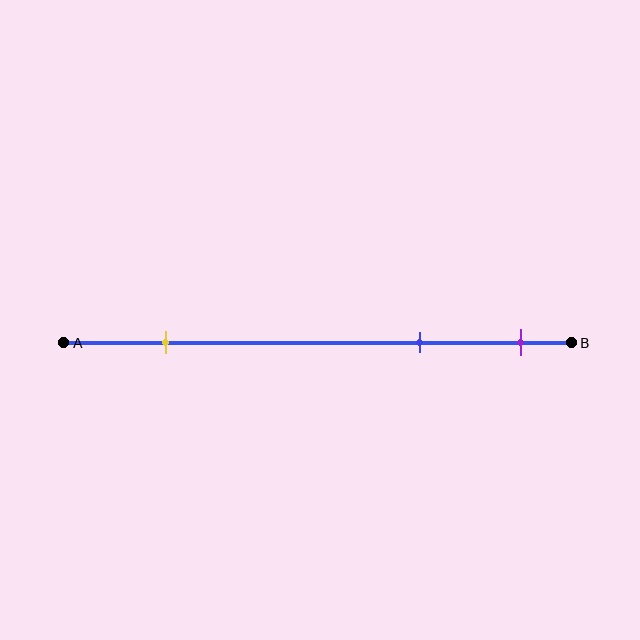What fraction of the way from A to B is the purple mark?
The purple mark is approximately 90% (0.9) of the way from A to B.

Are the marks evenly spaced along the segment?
No, the marks are not evenly spaced.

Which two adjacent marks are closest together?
The blue and purple marks are the closest adjacent pair.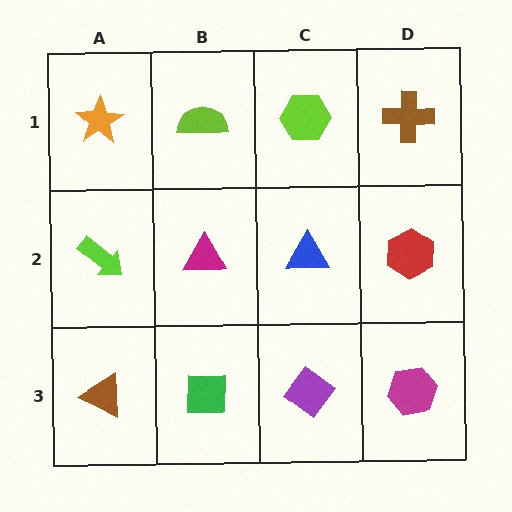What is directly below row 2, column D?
A magenta hexagon.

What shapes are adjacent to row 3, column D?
A red hexagon (row 2, column D), a purple diamond (row 3, column C).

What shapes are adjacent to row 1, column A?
A lime arrow (row 2, column A), a lime semicircle (row 1, column B).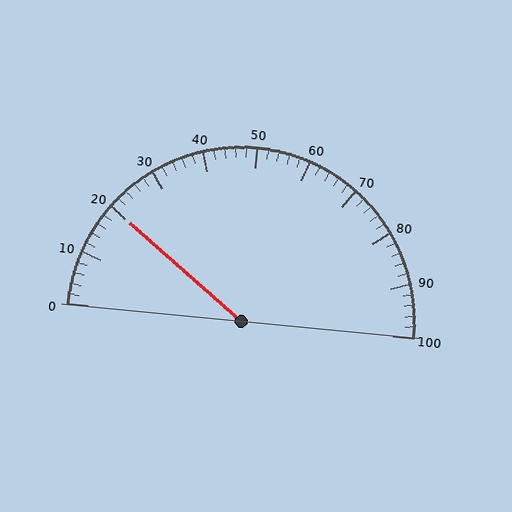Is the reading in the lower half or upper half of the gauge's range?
The reading is in the lower half of the range (0 to 100).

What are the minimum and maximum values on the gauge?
The gauge ranges from 0 to 100.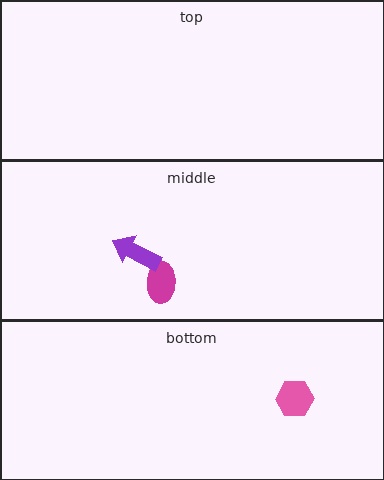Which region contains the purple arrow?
The middle region.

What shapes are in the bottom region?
The pink hexagon.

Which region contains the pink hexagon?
The bottom region.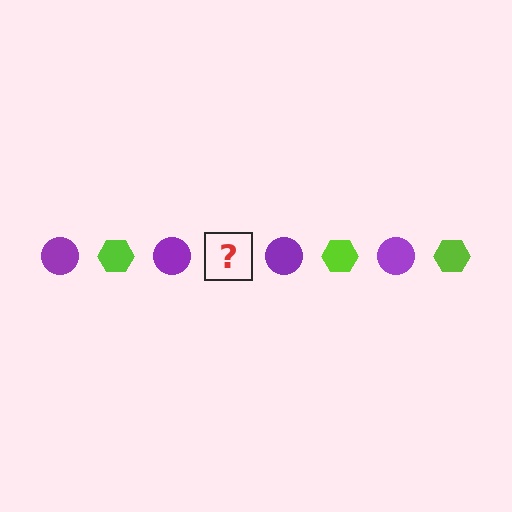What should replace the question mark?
The question mark should be replaced with a lime hexagon.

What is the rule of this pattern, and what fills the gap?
The rule is that the pattern alternates between purple circle and lime hexagon. The gap should be filled with a lime hexagon.